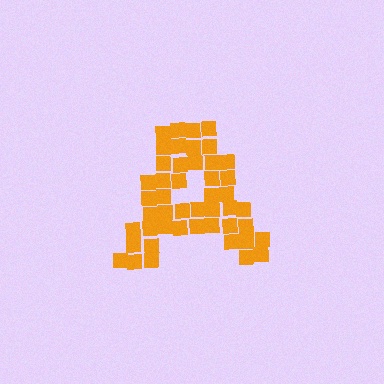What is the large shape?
The large shape is the letter A.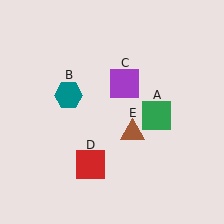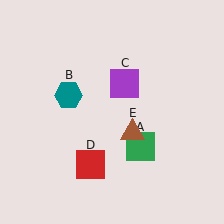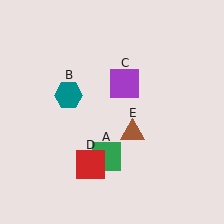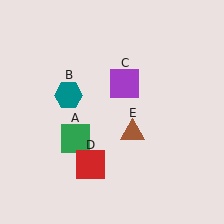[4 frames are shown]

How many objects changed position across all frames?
1 object changed position: green square (object A).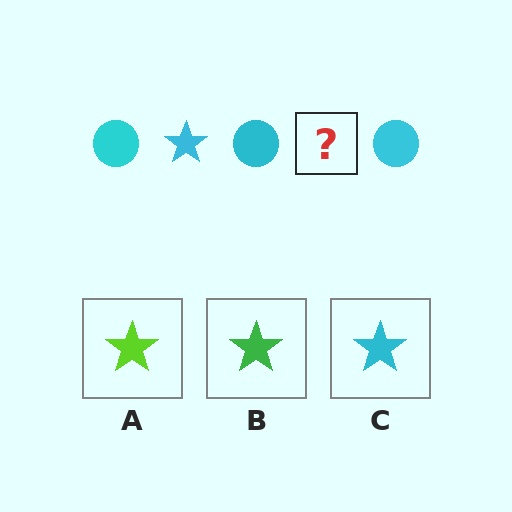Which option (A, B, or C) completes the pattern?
C.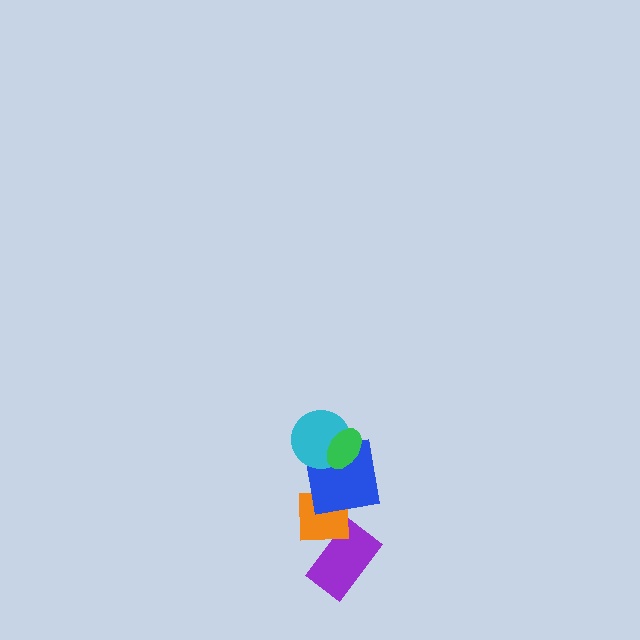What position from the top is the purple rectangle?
The purple rectangle is 5th from the top.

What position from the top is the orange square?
The orange square is 4th from the top.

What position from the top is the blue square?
The blue square is 3rd from the top.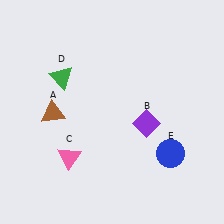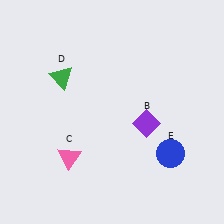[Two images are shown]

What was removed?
The brown triangle (A) was removed in Image 2.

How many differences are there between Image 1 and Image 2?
There is 1 difference between the two images.